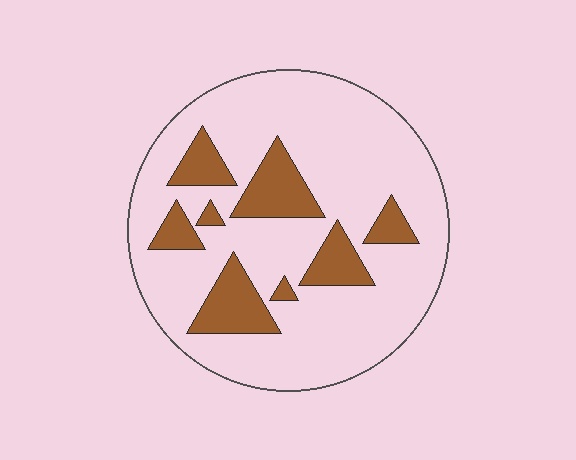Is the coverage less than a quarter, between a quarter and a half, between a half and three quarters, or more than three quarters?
Less than a quarter.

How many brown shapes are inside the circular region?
8.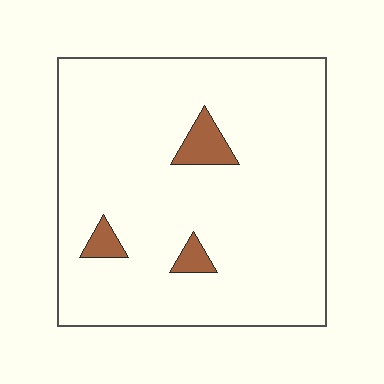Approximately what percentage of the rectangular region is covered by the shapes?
Approximately 5%.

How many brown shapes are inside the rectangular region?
3.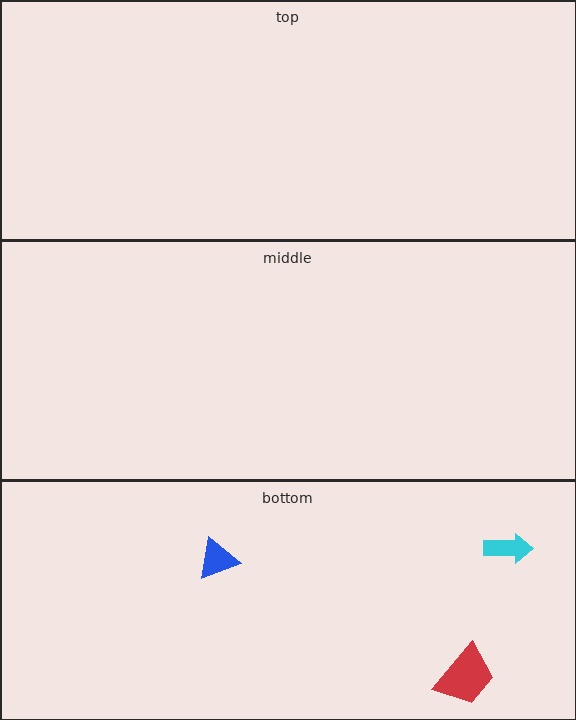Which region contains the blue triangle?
The bottom region.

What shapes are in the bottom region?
The blue triangle, the red trapezoid, the cyan arrow.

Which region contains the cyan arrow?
The bottom region.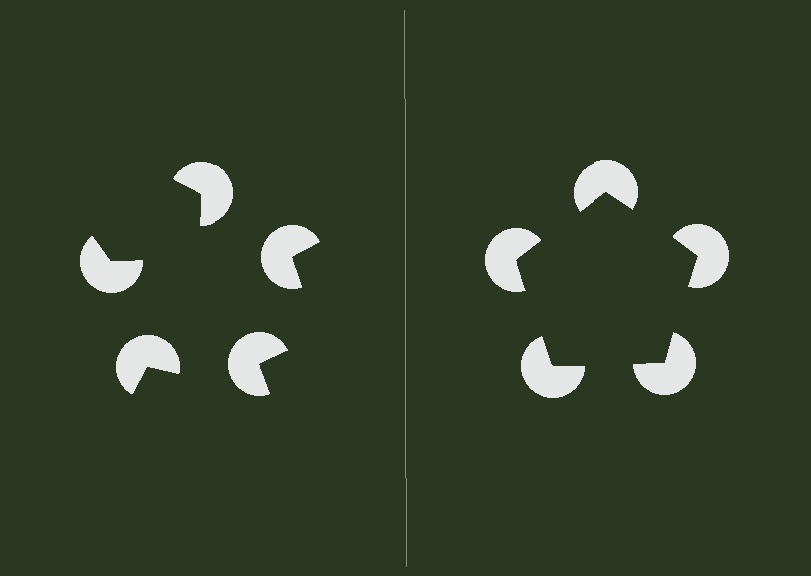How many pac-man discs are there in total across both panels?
10 — 5 on each side.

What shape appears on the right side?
An illusory pentagon.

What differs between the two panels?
The pac-man discs are positioned identically on both sides; only the wedge orientations differ. On the right they align to a pentagon; on the left they are misaligned.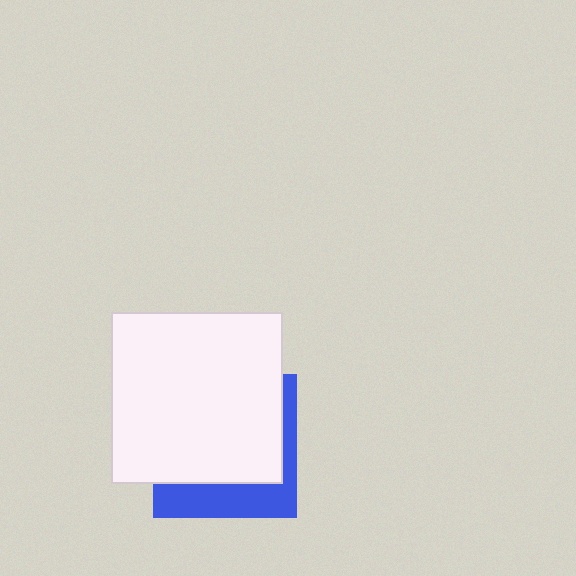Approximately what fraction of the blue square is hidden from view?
Roughly 69% of the blue square is hidden behind the white square.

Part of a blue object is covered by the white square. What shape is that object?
It is a square.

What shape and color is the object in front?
The object in front is a white square.